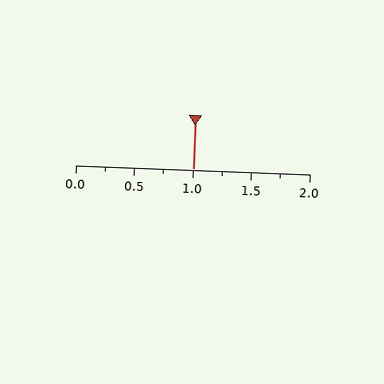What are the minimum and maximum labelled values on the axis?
The axis runs from 0.0 to 2.0.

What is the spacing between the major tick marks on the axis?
The major ticks are spaced 0.5 apart.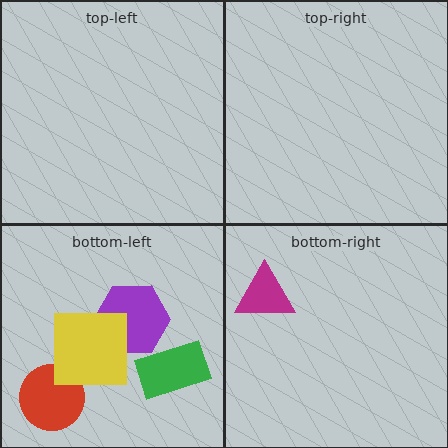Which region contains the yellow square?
The bottom-left region.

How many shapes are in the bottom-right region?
1.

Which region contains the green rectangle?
The bottom-left region.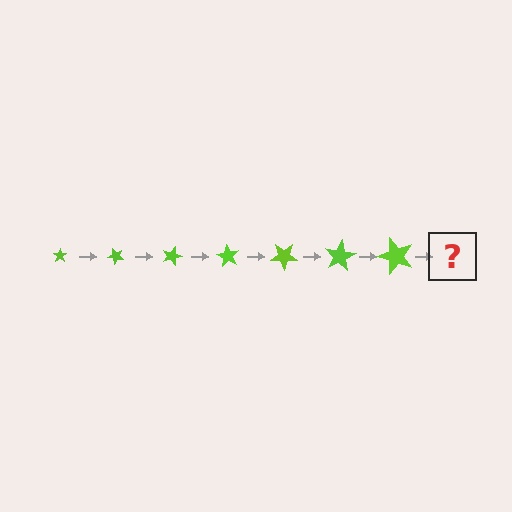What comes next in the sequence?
The next element should be a star, larger than the previous one and rotated 315 degrees from the start.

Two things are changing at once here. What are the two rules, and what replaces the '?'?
The two rules are that the star grows larger each step and it rotates 45 degrees each step. The '?' should be a star, larger than the previous one and rotated 315 degrees from the start.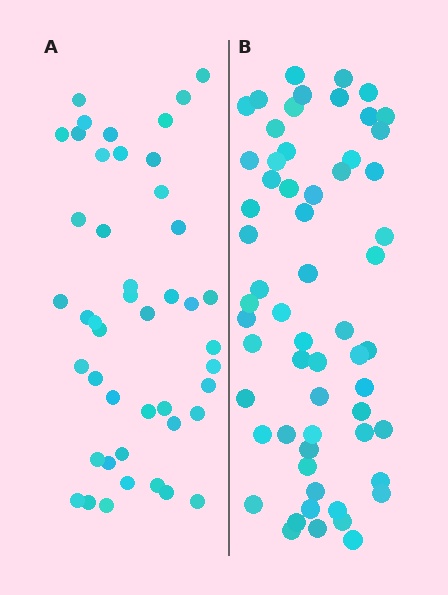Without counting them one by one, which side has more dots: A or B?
Region B (the right region) has more dots.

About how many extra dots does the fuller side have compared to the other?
Region B has approximately 15 more dots than region A.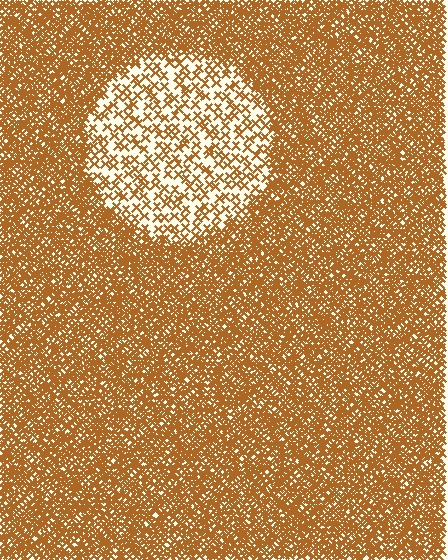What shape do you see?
I see a circle.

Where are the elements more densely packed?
The elements are more densely packed outside the circle boundary.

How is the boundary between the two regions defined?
The boundary is defined by a change in element density (approximately 3.1x ratio). All elements are the same color, size, and shape.